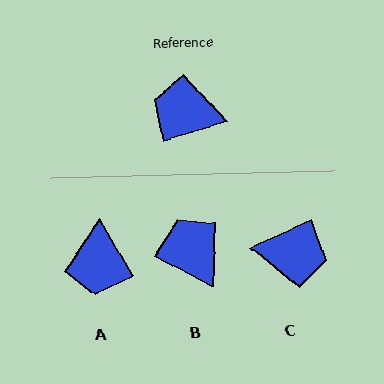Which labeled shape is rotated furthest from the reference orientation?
C, about 172 degrees away.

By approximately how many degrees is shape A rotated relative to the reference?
Approximately 104 degrees counter-clockwise.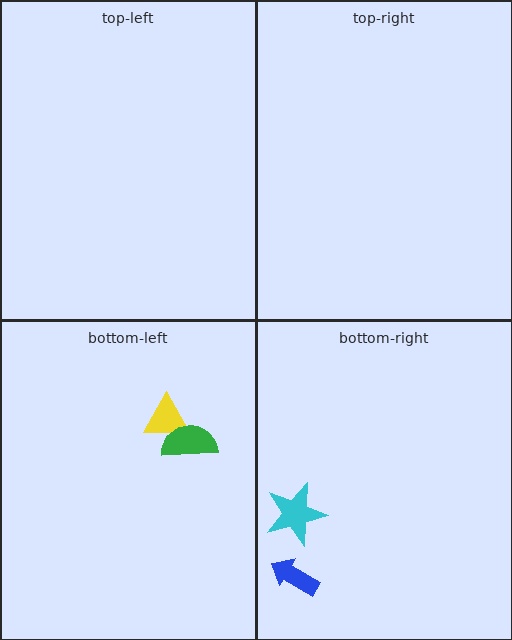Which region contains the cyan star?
The bottom-right region.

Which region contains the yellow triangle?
The bottom-left region.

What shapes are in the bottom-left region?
The yellow triangle, the green semicircle.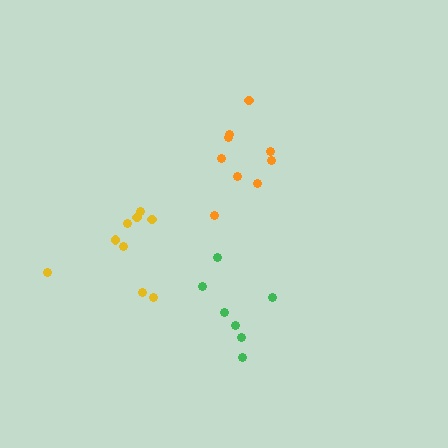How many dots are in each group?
Group 1: 9 dots, Group 2: 9 dots, Group 3: 7 dots (25 total).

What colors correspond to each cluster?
The clusters are colored: yellow, orange, green.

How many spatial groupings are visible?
There are 3 spatial groupings.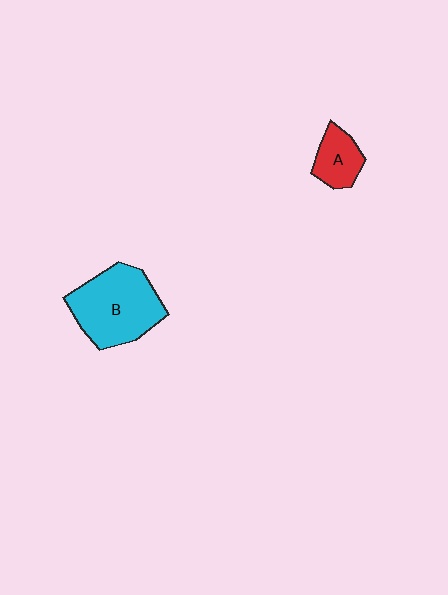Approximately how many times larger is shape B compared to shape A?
Approximately 2.4 times.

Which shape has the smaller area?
Shape A (red).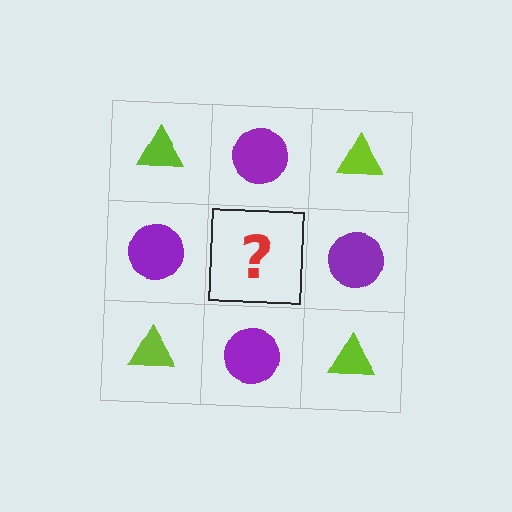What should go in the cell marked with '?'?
The missing cell should contain a lime triangle.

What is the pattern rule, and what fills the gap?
The rule is that it alternates lime triangle and purple circle in a checkerboard pattern. The gap should be filled with a lime triangle.